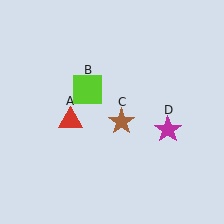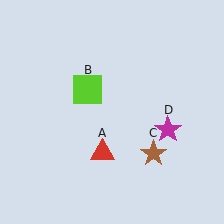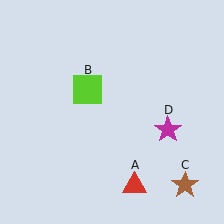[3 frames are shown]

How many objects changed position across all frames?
2 objects changed position: red triangle (object A), brown star (object C).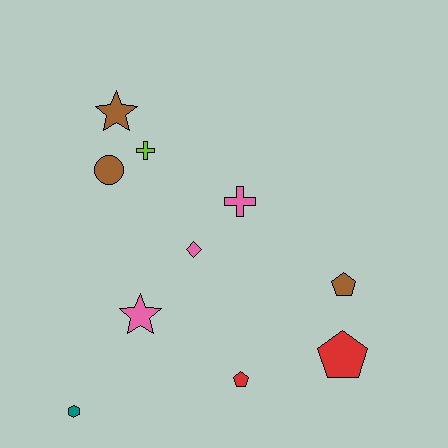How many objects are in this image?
There are 10 objects.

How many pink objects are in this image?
There are 3 pink objects.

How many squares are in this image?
There are no squares.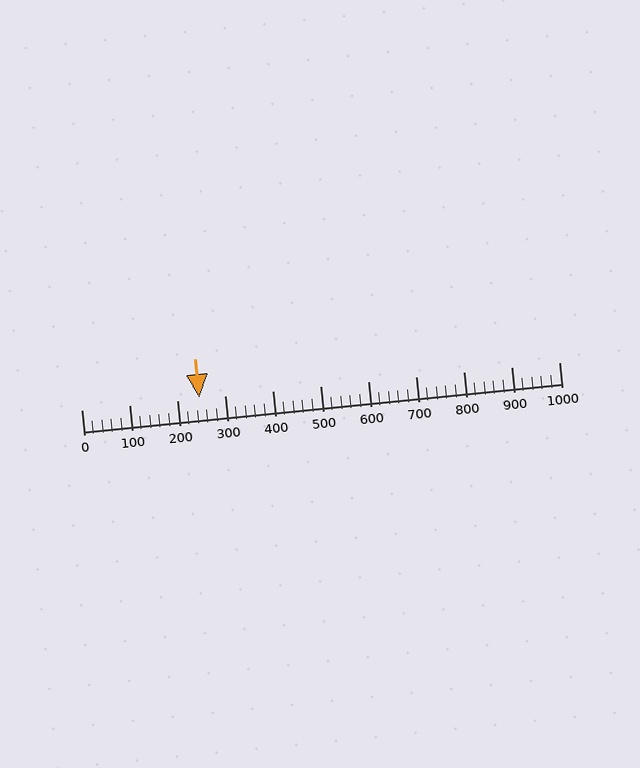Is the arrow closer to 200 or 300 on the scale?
The arrow is closer to 200.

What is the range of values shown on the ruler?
The ruler shows values from 0 to 1000.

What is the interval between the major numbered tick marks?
The major tick marks are spaced 100 units apart.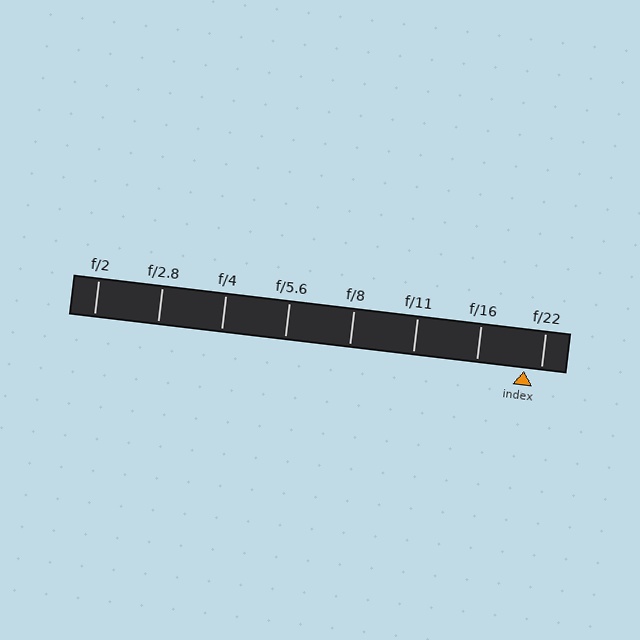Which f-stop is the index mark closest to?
The index mark is closest to f/22.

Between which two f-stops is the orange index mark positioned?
The index mark is between f/16 and f/22.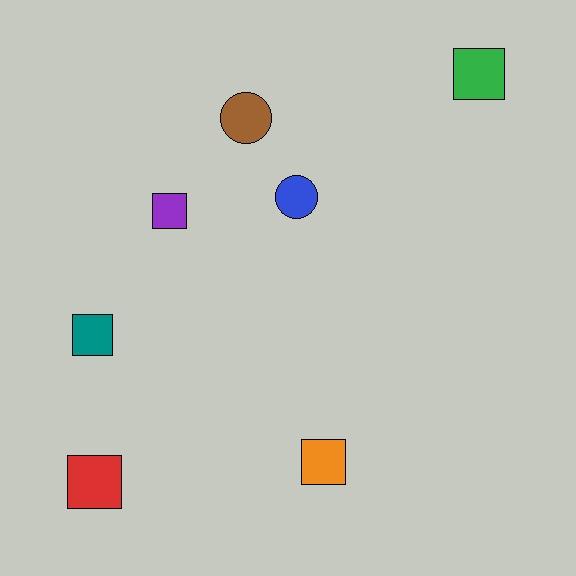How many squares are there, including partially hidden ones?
There are 5 squares.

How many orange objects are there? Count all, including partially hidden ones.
There is 1 orange object.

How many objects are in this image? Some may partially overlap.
There are 7 objects.